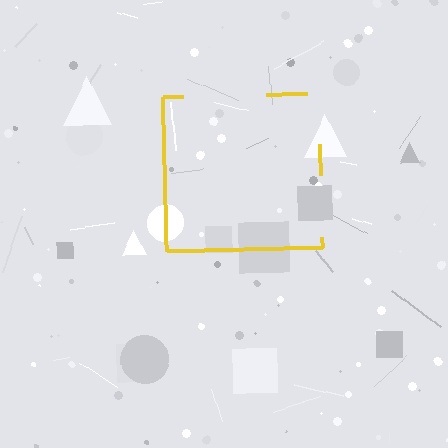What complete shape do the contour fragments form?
The contour fragments form a square.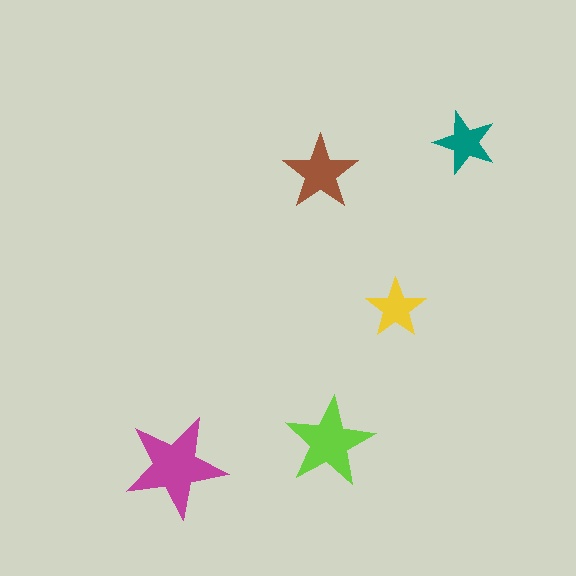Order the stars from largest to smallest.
the magenta one, the lime one, the brown one, the teal one, the yellow one.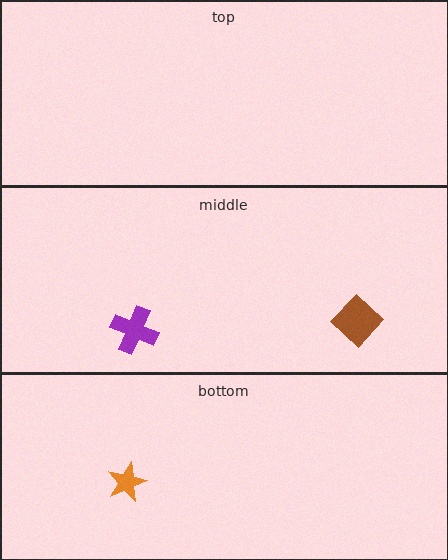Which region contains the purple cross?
The middle region.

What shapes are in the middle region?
The purple cross, the brown diamond.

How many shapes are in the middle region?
2.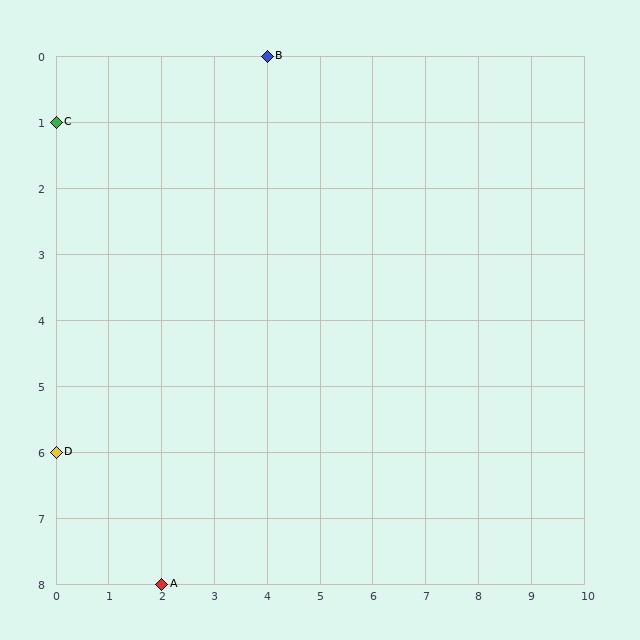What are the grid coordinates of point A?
Point A is at grid coordinates (2, 8).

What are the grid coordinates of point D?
Point D is at grid coordinates (0, 6).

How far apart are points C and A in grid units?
Points C and A are 2 columns and 7 rows apart (about 7.3 grid units diagonally).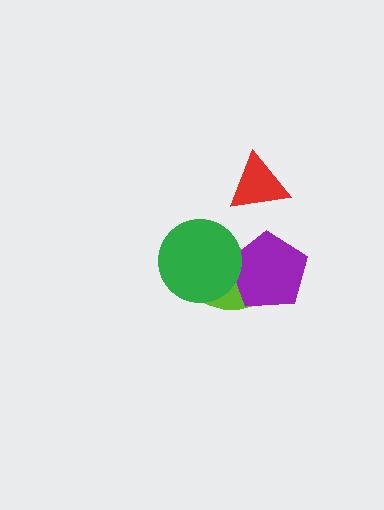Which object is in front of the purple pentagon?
The green circle is in front of the purple pentagon.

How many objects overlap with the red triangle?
0 objects overlap with the red triangle.